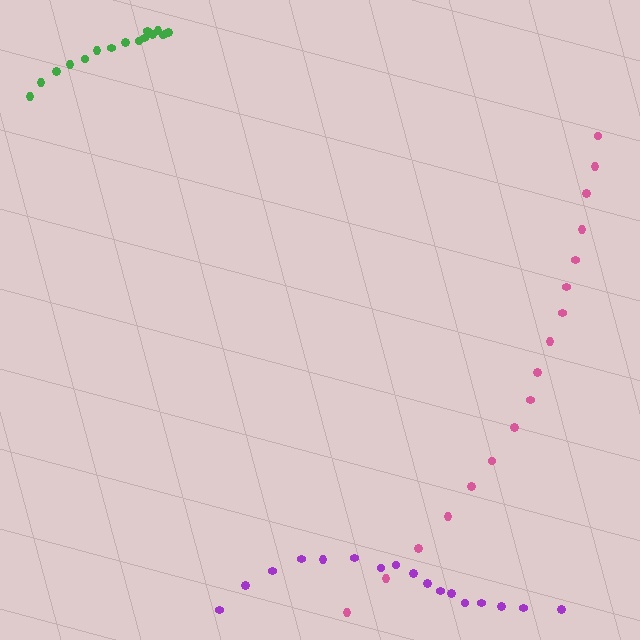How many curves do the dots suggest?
There are 3 distinct paths.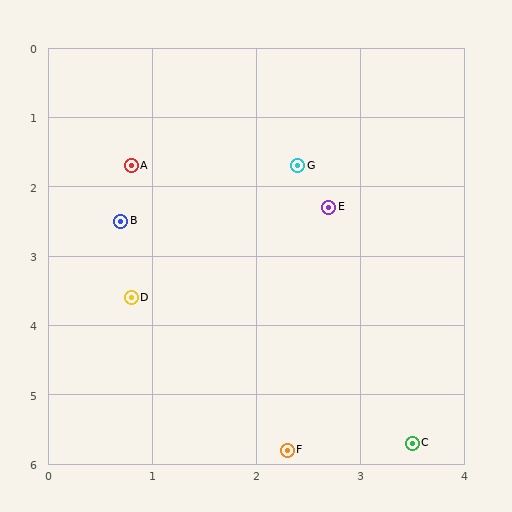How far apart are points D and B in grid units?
Points D and B are about 1.1 grid units apart.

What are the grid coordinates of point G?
Point G is at approximately (2.4, 1.7).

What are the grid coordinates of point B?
Point B is at approximately (0.7, 2.5).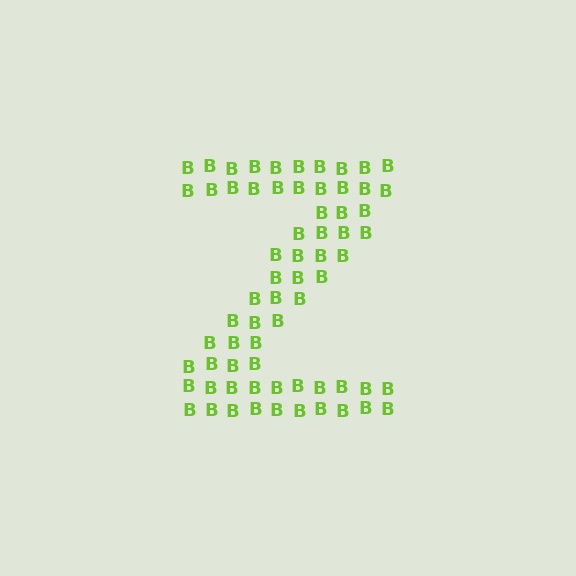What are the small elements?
The small elements are letter B's.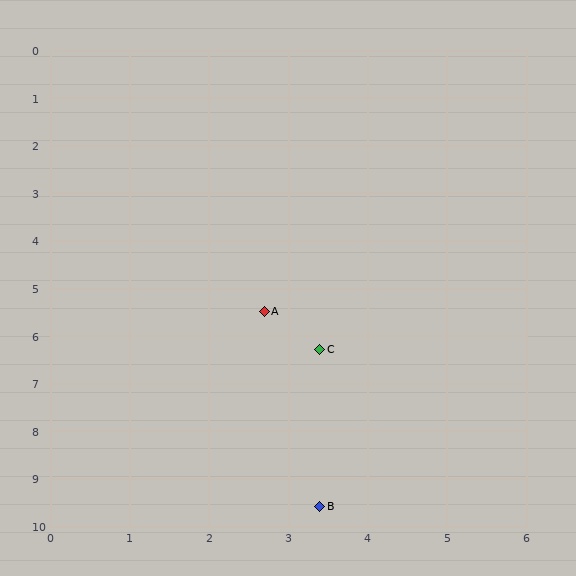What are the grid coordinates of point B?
Point B is at approximately (3.4, 9.6).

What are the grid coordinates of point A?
Point A is at approximately (2.7, 5.5).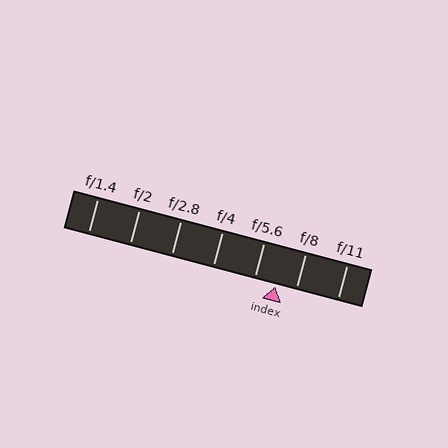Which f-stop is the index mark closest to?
The index mark is closest to f/8.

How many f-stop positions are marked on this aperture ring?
There are 7 f-stop positions marked.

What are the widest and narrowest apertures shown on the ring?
The widest aperture shown is f/1.4 and the narrowest is f/11.